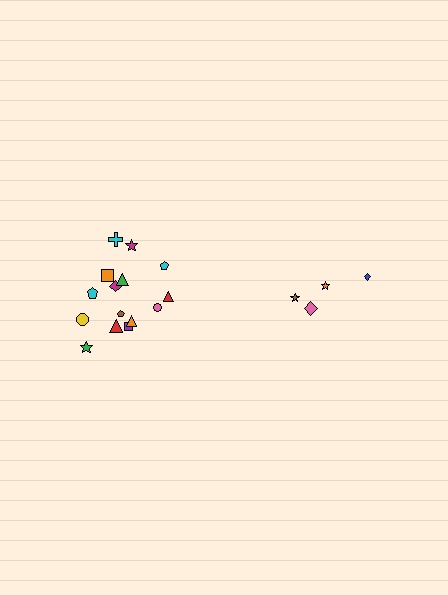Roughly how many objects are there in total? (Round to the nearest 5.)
Roughly 20 objects in total.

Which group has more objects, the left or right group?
The left group.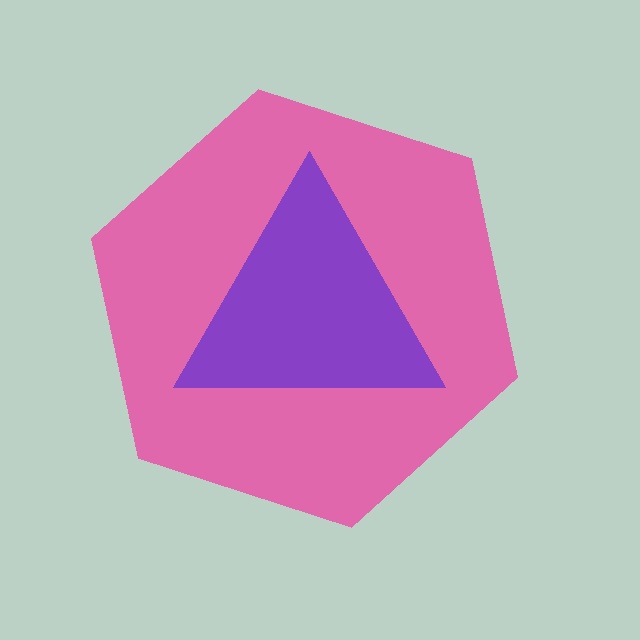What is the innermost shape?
The purple triangle.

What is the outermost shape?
The pink hexagon.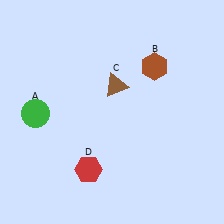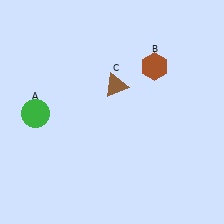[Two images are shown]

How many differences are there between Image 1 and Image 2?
There is 1 difference between the two images.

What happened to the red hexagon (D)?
The red hexagon (D) was removed in Image 2. It was in the bottom-left area of Image 1.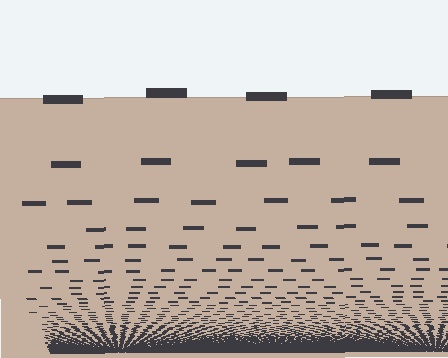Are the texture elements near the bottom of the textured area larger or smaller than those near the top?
Smaller. The gradient is inverted — elements near the bottom are smaller and denser.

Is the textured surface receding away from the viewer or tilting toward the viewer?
The surface appears to tilt toward the viewer. Texture elements get larger and sparser toward the top.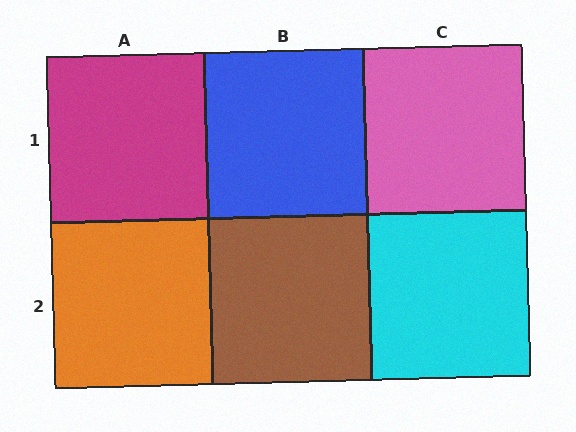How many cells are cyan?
1 cell is cyan.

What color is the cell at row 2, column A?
Orange.